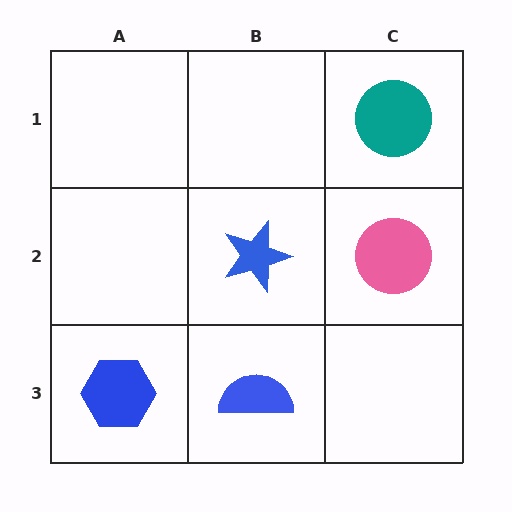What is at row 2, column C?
A pink circle.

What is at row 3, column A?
A blue hexagon.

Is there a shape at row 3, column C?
No, that cell is empty.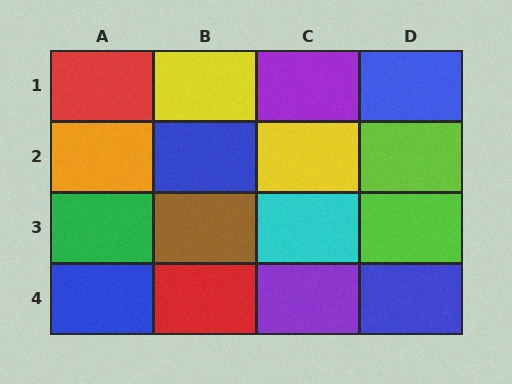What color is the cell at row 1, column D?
Blue.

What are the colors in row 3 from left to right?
Green, brown, cyan, lime.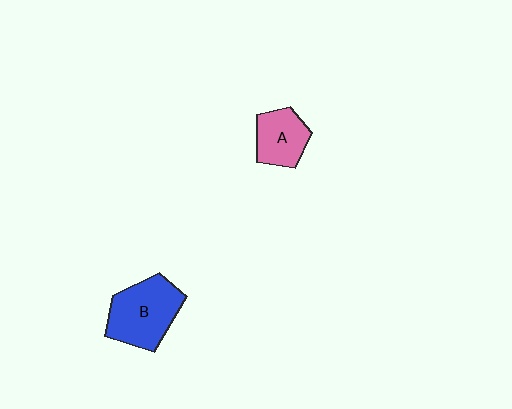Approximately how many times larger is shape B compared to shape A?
Approximately 1.6 times.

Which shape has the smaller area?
Shape A (pink).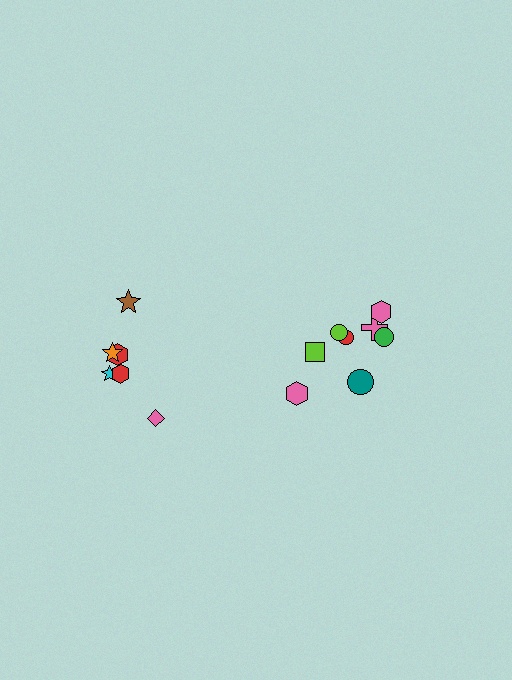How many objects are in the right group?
There are 8 objects.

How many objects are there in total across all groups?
There are 14 objects.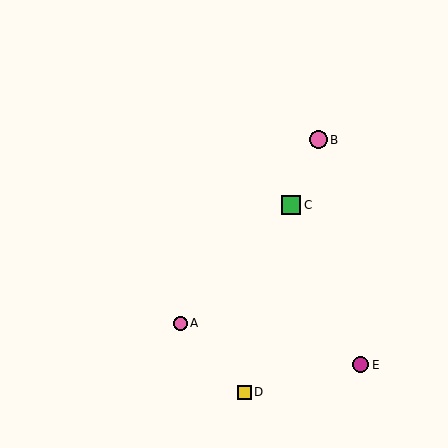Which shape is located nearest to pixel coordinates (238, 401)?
The yellow square (labeled D) at (244, 392) is nearest to that location.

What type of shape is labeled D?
Shape D is a yellow square.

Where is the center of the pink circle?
The center of the pink circle is at (318, 140).